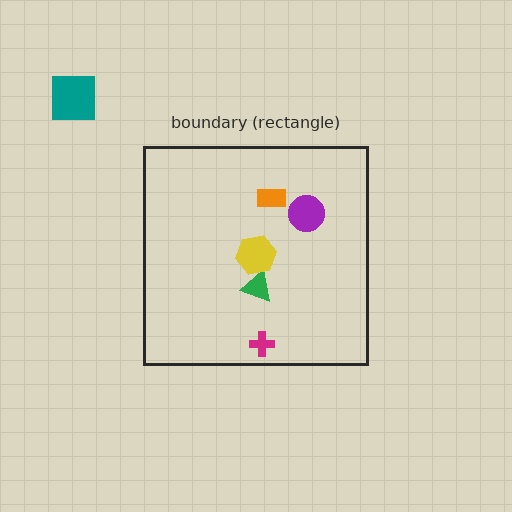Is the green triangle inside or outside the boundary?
Inside.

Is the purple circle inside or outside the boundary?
Inside.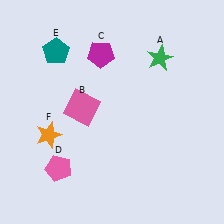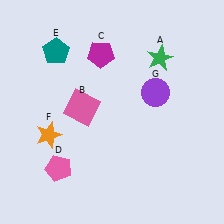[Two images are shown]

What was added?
A purple circle (G) was added in Image 2.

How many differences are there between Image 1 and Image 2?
There is 1 difference between the two images.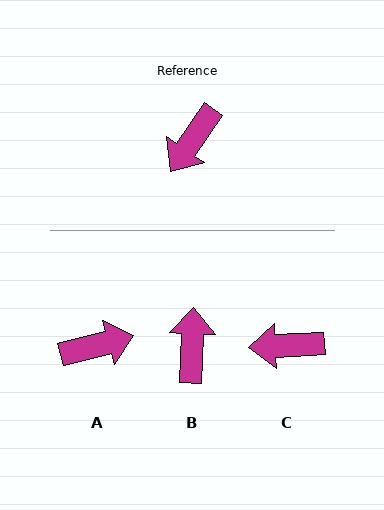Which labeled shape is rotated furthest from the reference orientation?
B, about 148 degrees away.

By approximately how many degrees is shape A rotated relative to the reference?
Approximately 139 degrees counter-clockwise.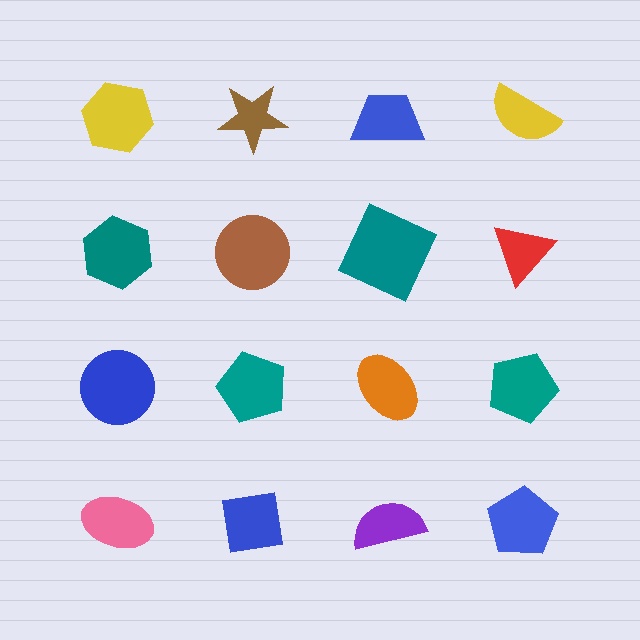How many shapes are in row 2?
4 shapes.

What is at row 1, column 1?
A yellow hexagon.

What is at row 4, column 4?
A blue pentagon.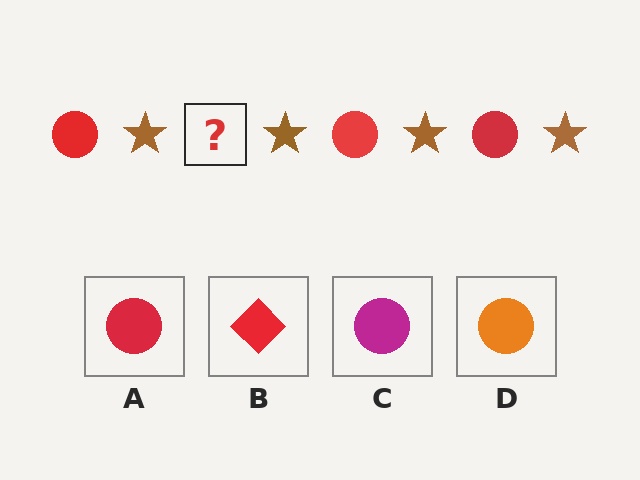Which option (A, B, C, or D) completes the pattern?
A.